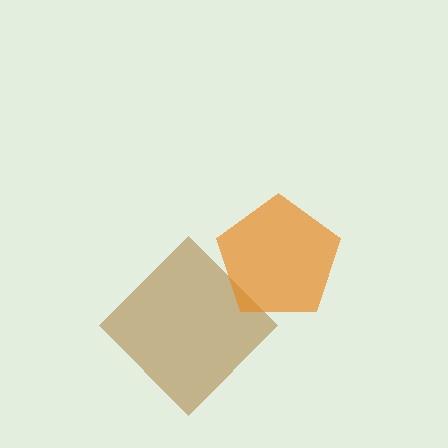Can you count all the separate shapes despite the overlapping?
Yes, there are 2 separate shapes.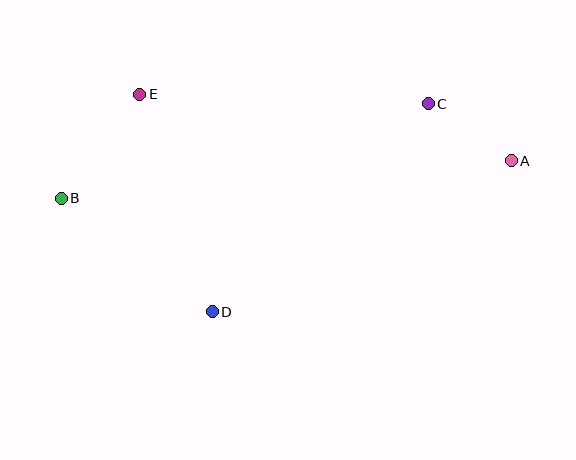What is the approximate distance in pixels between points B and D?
The distance between B and D is approximately 189 pixels.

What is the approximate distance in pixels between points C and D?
The distance between C and D is approximately 300 pixels.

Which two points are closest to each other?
Points A and C are closest to each other.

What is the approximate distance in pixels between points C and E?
The distance between C and E is approximately 289 pixels.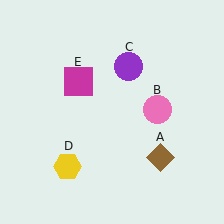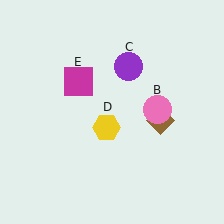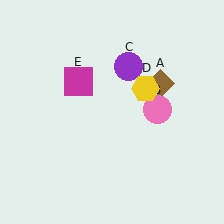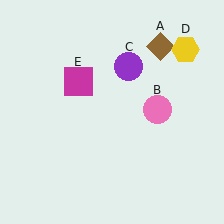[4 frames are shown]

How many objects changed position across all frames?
2 objects changed position: brown diamond (object A), yellow hexagon (object D).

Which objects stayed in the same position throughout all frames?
Pink circle (object B) and purple circle (object C) and magenta square (object E) remained stationary.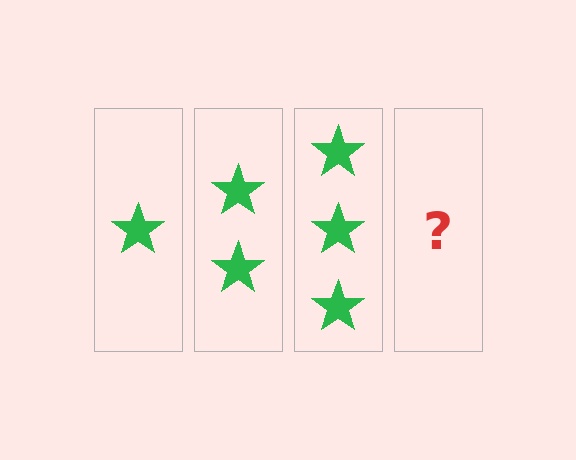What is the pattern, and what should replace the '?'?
The pattern is that each step adds one more star. The '?' should be 4 stars.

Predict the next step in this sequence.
The next step is 4 stars.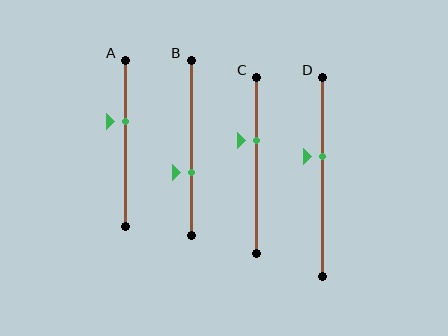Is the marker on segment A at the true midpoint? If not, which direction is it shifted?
No, the marker on segment A is shifted upward by about 13% of the segment length.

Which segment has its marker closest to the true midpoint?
Segment D has its marker closest to the true midpoint.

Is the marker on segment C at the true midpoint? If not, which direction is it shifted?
No, the marker on segment C is shifted upward by about 14% of the segment length.